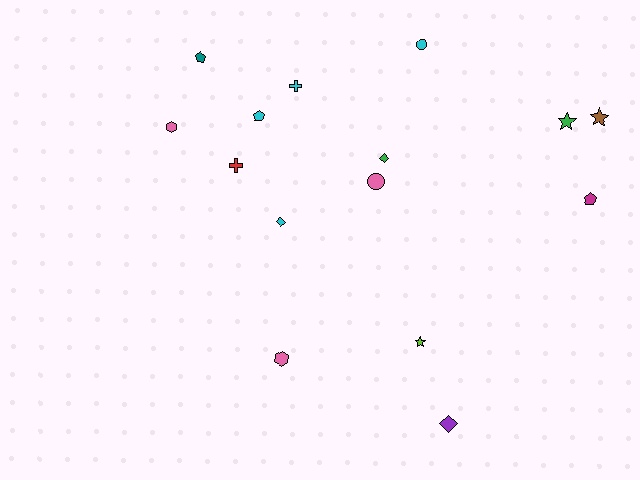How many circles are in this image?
There are 2 circles.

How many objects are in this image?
There are 15 objects.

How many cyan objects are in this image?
There are 4 cyan objects.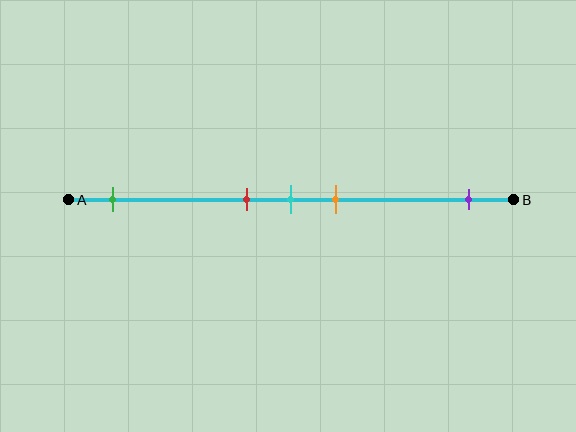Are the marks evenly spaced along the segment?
No, the marks are not evenly spaced.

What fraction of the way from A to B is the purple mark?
The purple mark is approximately 90% (0.9) of the way from A to B.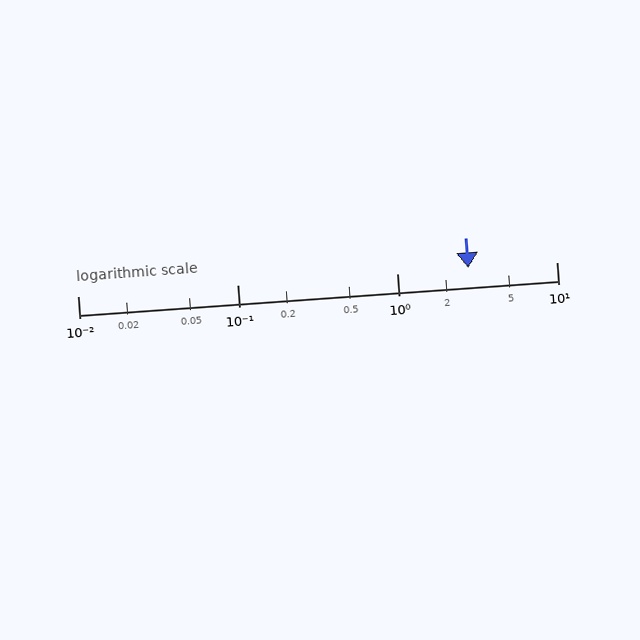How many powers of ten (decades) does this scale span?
The scale spans 3 decades, from 0.01 to 10.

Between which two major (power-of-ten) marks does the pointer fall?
The pointer is between 1 and 10.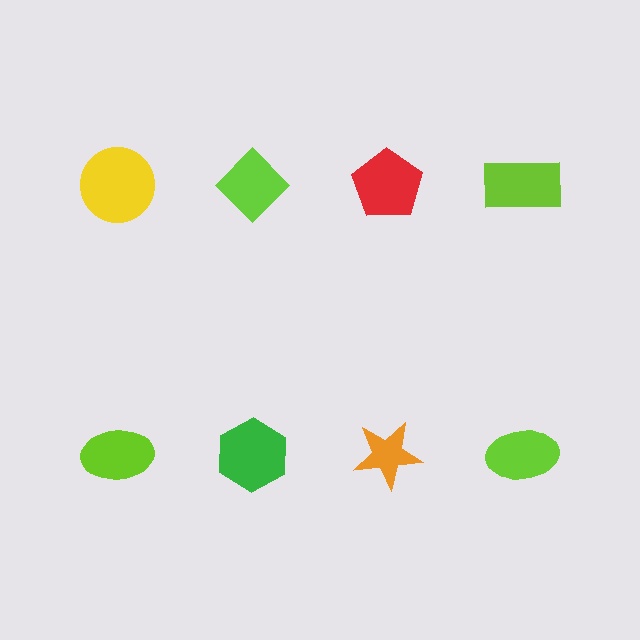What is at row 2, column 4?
A lime ellipse.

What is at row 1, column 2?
A lime diamond.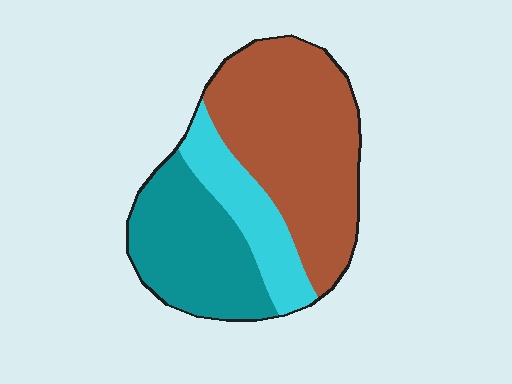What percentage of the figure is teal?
Teal takes up between a sixth and a third of the figure.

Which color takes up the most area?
Brown, at roughly 50%.